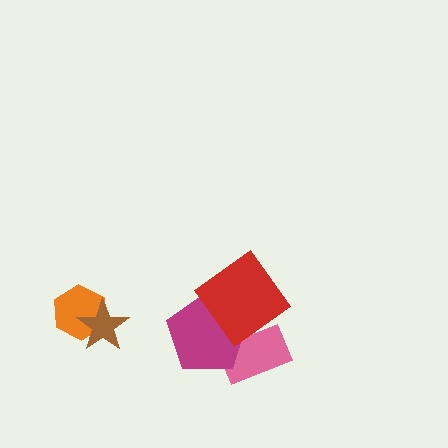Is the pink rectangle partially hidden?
Yes, it is partially covered by another shape.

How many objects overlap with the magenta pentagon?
2 objects overlap with the magenta pentagon.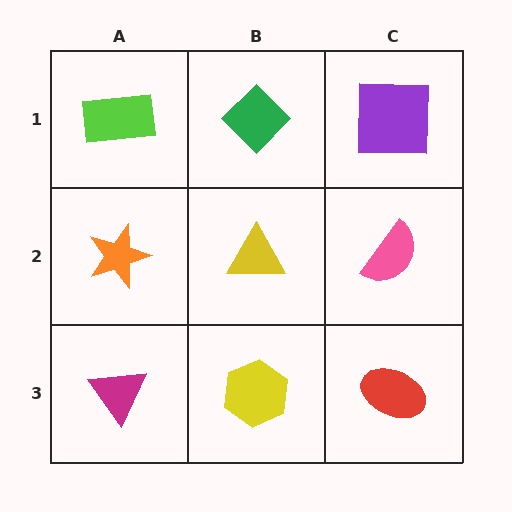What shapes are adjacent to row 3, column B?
A yellow triangle (row 2, column B), a magenta triangle (row 3, column A), a red ellipse (row 3, column C).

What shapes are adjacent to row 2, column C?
A purple square (row 1, column C), a red ellipse (row 3, column C), a yellow triangle (row 2, column B).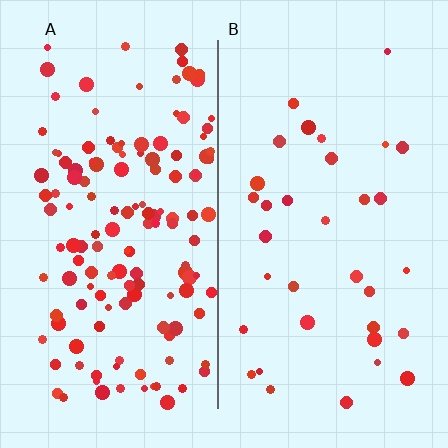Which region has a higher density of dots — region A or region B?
A (the left).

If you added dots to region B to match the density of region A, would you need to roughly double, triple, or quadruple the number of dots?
Approximately quadruple.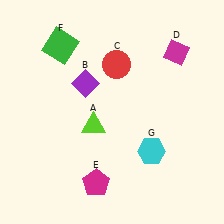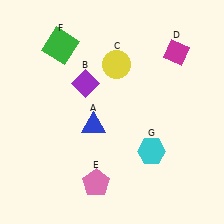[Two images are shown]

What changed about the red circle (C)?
In Image 1, C is red. In Image 2, it changed to yellow.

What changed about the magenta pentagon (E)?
In Image 1, E is magenta. In Image 2, it changed to pink.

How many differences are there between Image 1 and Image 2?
There are 3 differences between the two images.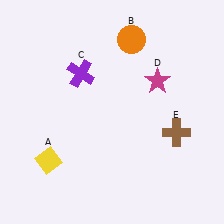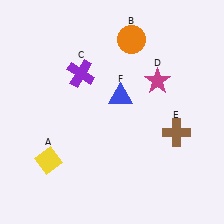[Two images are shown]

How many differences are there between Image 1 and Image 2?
There is 1 difference between the two images.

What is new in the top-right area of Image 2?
A blue triangle (F) was added in the top-right area of Image 2.